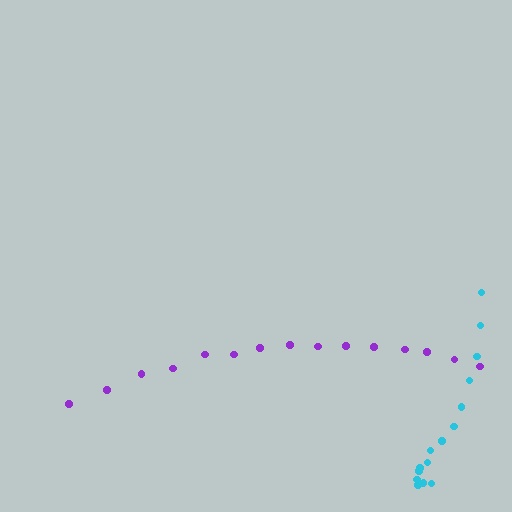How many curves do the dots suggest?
There are 2 distinct paths.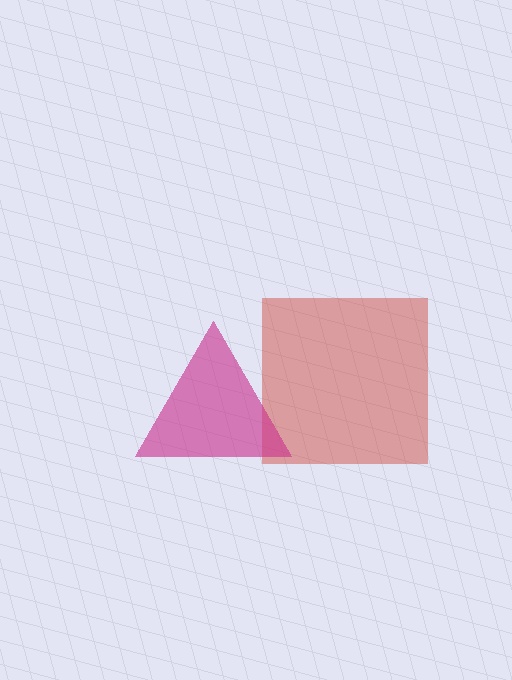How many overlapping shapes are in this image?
There are 2 overlapping shapes in the image.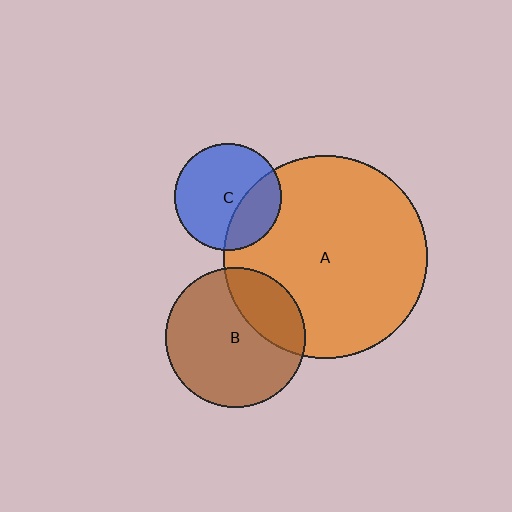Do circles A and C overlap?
Yes.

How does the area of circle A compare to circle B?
Approximately 2.1 times.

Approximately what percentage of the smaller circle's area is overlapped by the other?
Approximately 30%.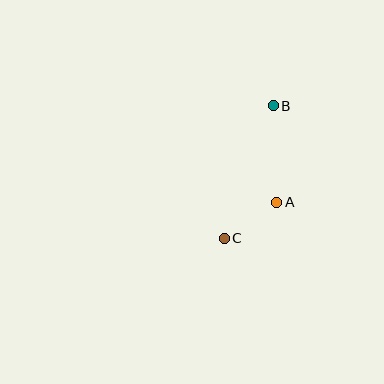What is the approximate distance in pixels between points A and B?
The distance between A and B is approximately 97 pixels.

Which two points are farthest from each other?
Points B and C are farthest from each other.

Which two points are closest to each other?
Points A and C are closest to each other.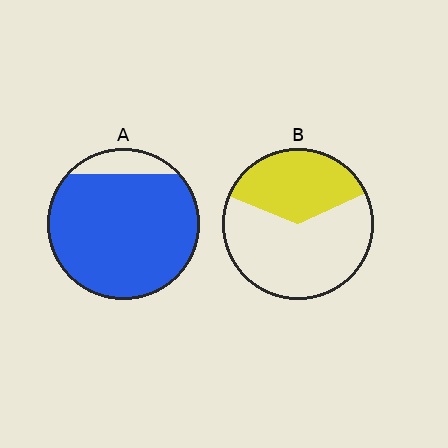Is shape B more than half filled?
No.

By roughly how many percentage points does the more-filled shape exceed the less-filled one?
By roughly 50 percentage points (A over B).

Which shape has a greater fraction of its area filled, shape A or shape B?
Shape A.